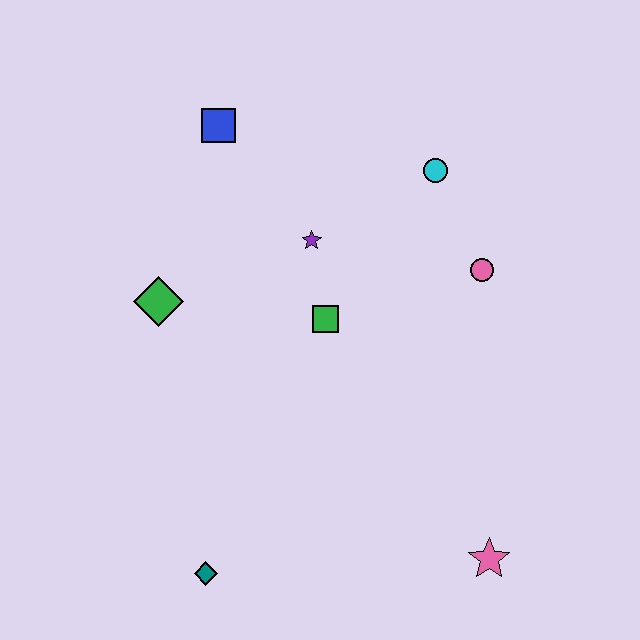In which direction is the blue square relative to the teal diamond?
The blue square is above the teal diamond.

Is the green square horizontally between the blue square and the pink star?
Yes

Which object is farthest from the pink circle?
The teal diamond is farthest from the pink circle.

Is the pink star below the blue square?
Yes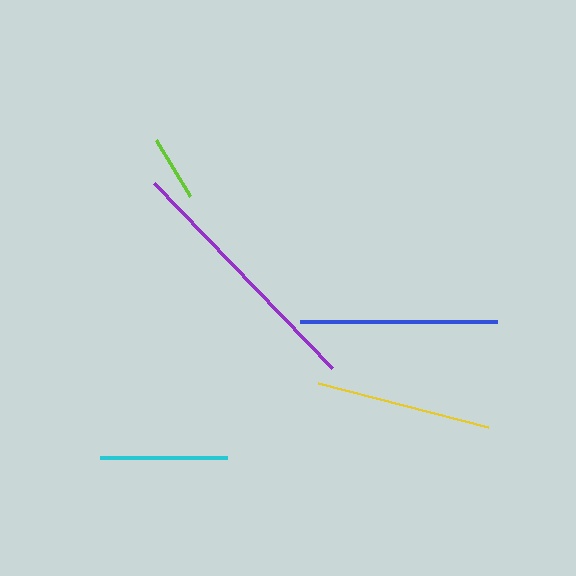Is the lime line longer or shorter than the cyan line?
The cyan line is longer than the lime line.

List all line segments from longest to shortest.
From longest to shortest: purple, blue, yellow, cyan, lime.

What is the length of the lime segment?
The lime segment is approximately 66 pixels long.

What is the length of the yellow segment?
The yellow segment is approximately 176 pixels long.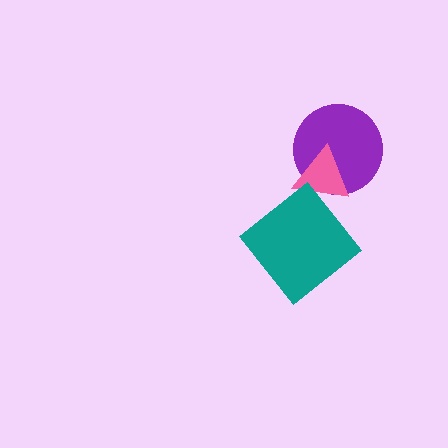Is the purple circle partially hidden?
Yes, it is partially covered by another shape.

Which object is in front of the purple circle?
The pink triangle is in front of the purple circle.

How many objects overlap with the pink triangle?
1 object overlaps with the pink triangle.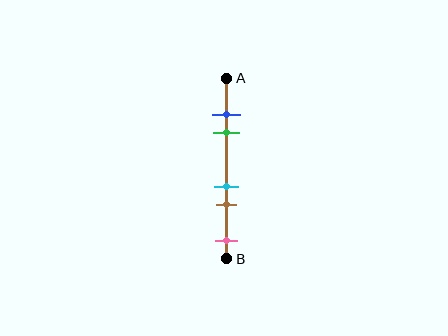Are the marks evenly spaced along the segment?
No, the marks are not evenly spaced.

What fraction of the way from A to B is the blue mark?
The blue mark is approximately 20% (0.2) of the way from A to B.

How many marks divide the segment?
There are 5 marks dividing the segment.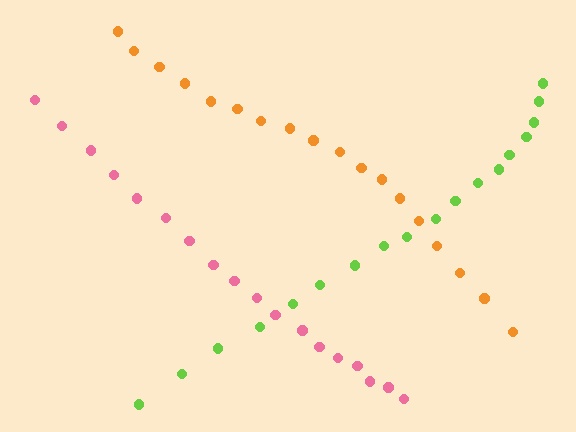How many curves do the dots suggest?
There are 3 distinct paths.